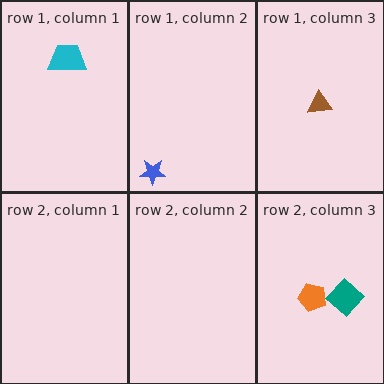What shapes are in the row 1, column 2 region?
The blue star.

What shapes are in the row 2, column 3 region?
The orange pentagon, the teal diamond.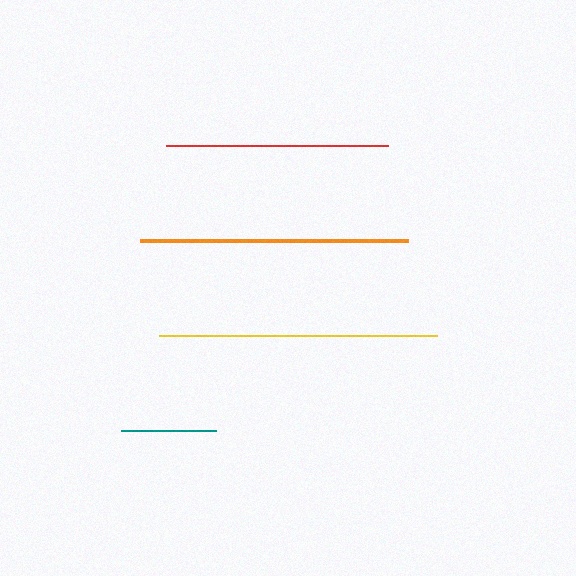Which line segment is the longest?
The yellow line is the longest at approximately 278 pixels.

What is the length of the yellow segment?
The yellow segment is approximately 278 pixels long.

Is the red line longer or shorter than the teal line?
The red line is longer than the teal line.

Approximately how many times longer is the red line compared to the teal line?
The red line is approximately 2.3 times the length of the teal line.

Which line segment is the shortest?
The teal line is the shortest at approximately 95 pixels.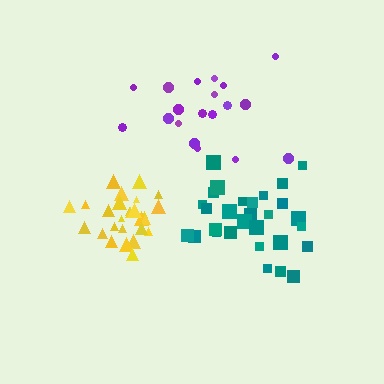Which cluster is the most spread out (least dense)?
Purple.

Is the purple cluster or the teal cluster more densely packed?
Teal.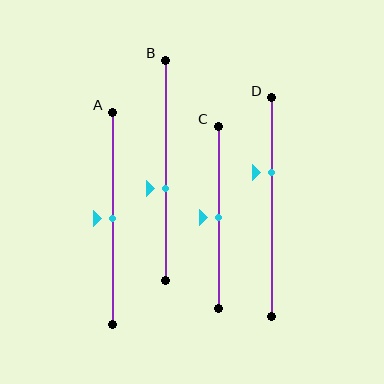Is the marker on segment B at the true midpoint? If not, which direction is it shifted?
No, the marker on segment B is shifted downward by about 8% of the segment length.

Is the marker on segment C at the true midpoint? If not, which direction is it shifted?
Yes, the marker on segment C is at the true midpoint.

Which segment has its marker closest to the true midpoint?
Segment A has its marker closest to the true midpoint.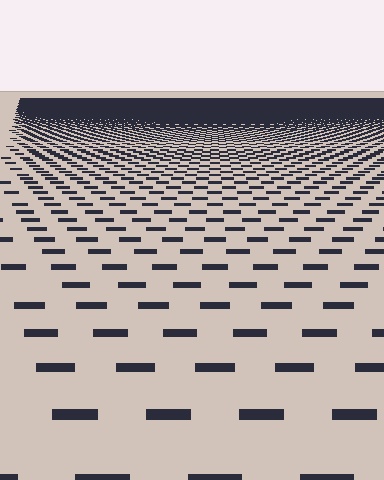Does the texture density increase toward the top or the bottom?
Density increases toward the top.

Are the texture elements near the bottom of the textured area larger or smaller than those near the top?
Larger. Near the bottom, elements are closer to the viewer and appear at a bigger on-screen size.